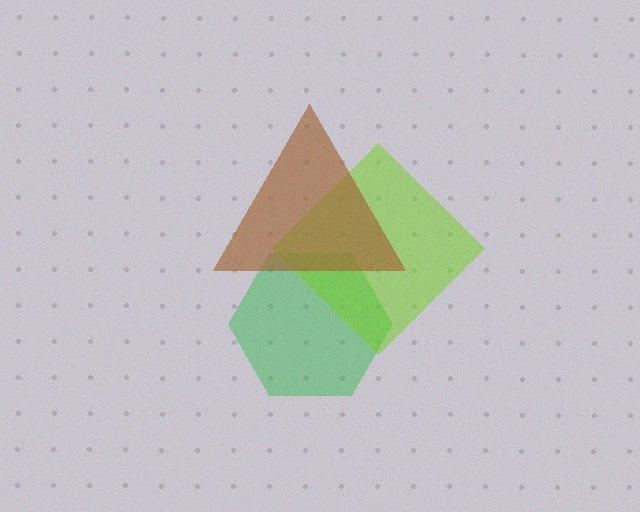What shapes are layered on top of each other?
The layered shapes are: a green hexagon, a lime diamond, a brown triangle.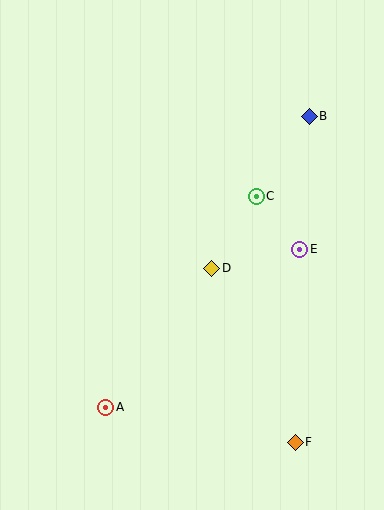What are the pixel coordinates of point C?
Point C is at (256, 196).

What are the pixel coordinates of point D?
Point D is at (212, 268).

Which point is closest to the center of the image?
Point D at (212, 268) is closest to the center.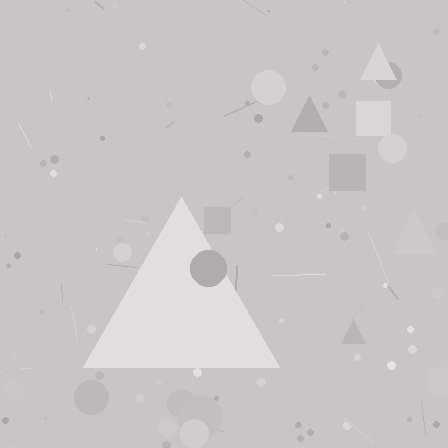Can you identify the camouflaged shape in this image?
The camouflaged shape is a triangle.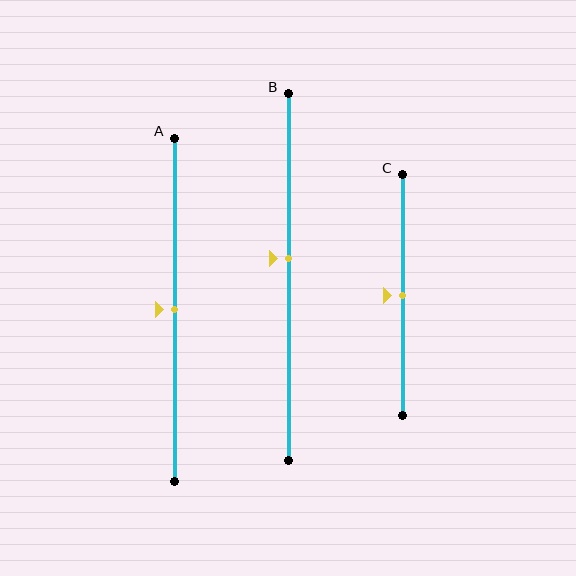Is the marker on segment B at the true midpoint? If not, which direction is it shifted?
No, the marker on segment B is shifted upward by about 5% of the segment length.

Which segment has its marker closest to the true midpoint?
Segment A has its marker closest to the true midpoint.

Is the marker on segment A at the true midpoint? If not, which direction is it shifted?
Yes, the marker on segment A is at the true midpoint.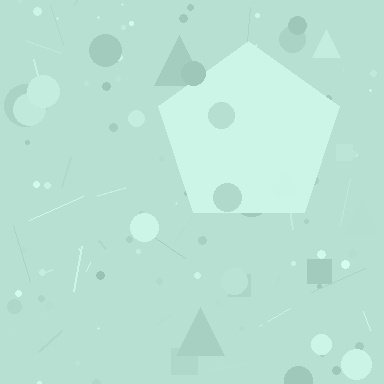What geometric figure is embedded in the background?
A pentagon is embedded in the background.